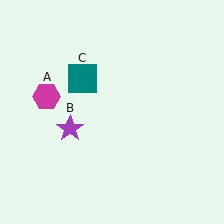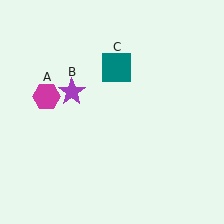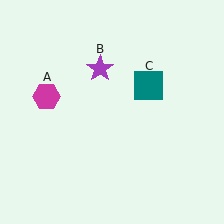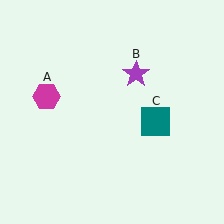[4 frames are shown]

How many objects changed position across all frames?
2 objects changed position: purple star (object B), teal square (object C).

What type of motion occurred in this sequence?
The purple star (object B), teal square (object C) rotated clockwise around the center of the scene.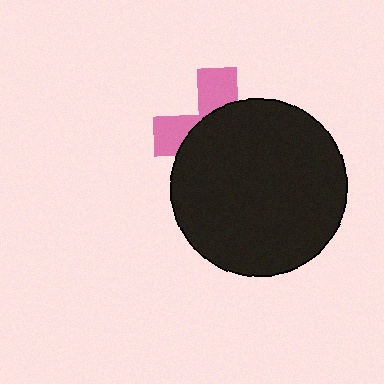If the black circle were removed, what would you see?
You would see the complete pink cross.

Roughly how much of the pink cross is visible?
A small part of it is visible (roughly 34%).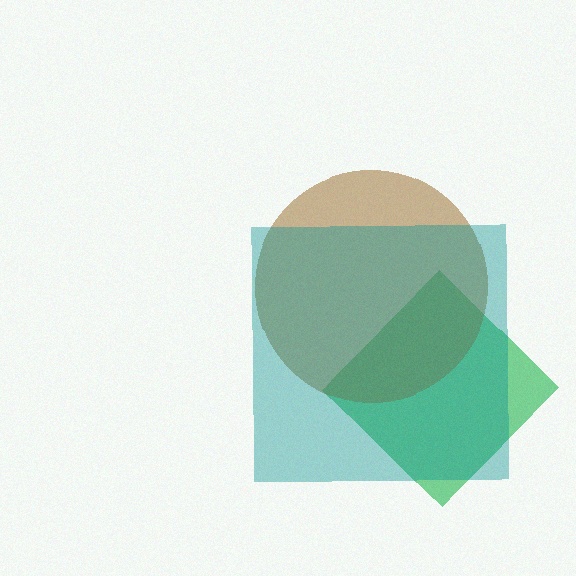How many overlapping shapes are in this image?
There are 3 overlapping shapes in the image.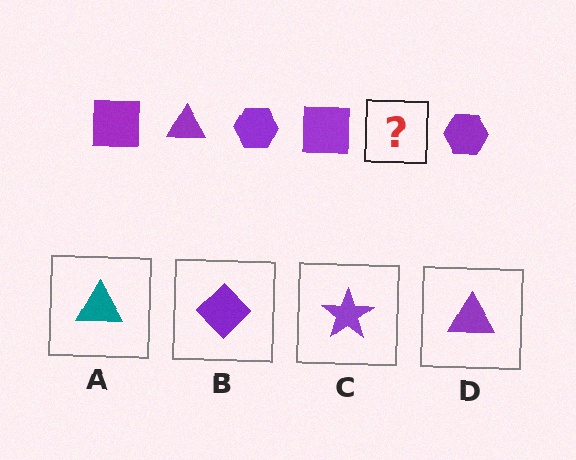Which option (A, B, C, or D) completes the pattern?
D.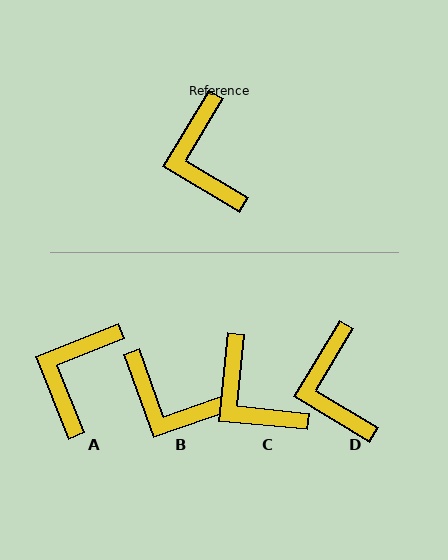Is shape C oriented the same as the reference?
No, it is off by about 25 degrees.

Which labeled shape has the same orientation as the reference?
D.